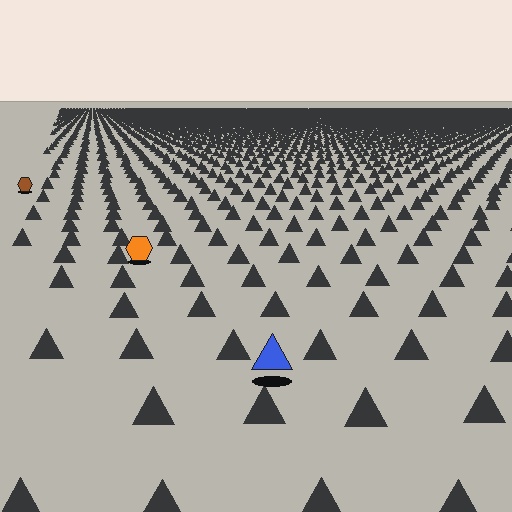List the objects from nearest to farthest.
From nearest to farthest: the blue triangle, the orange hexagon, the brown hexagon.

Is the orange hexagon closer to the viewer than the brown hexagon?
Yes. The orange hexagon is closer — you can tell from the texture gradient: the ground texture is coarser near it.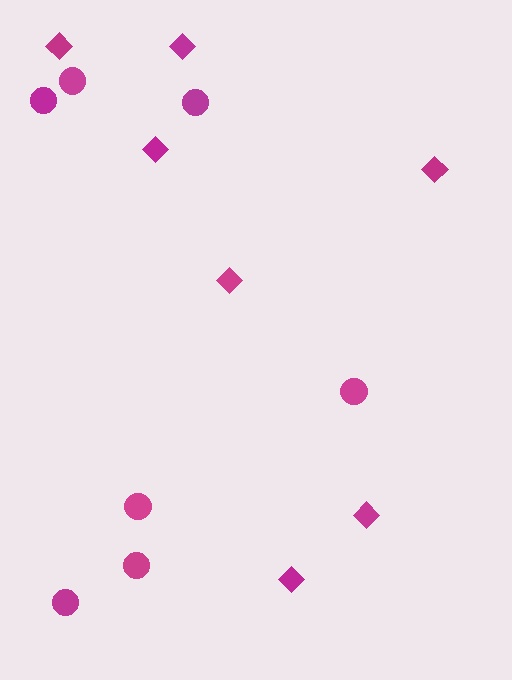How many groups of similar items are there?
There are 2 groups: one group of diamonds (7) and one group of circles (7).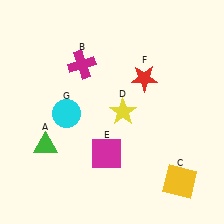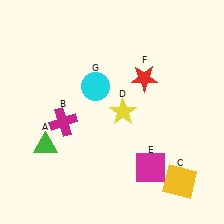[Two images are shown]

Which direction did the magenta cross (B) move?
The magenta cross (B) moved down.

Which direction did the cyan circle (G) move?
The cyan circle (G) moved right.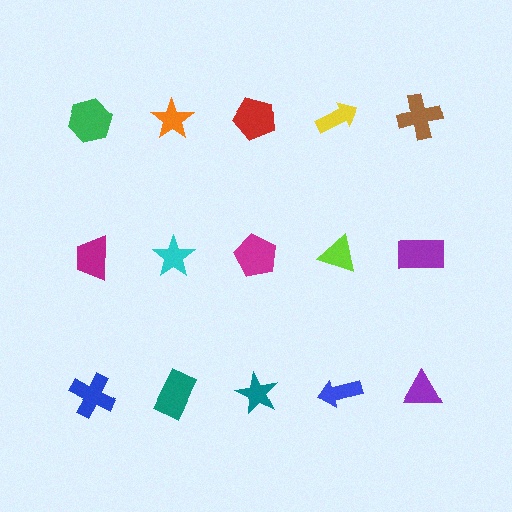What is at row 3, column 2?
A teal rectangle.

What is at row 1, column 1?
A green hexagon.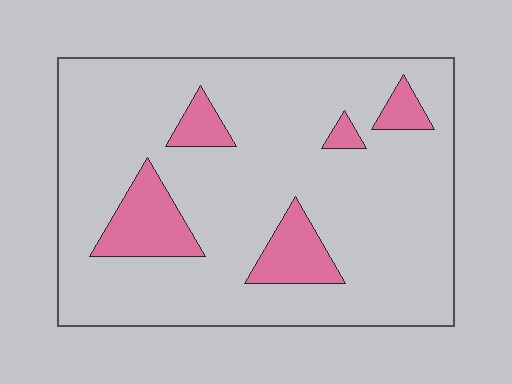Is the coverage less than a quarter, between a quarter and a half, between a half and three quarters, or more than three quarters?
Less than a quarter.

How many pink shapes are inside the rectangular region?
5.